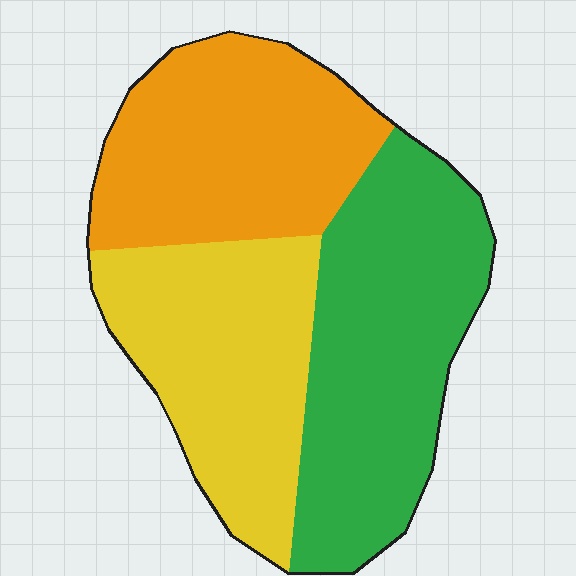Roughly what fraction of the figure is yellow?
Yellow covers about 30% of the figure.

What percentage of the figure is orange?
Orange covers around 30% of the figure.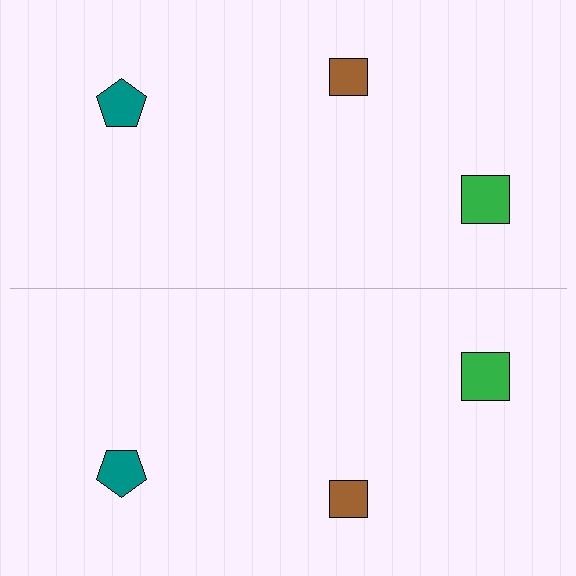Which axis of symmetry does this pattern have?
The pattern has a horizontal axis of symmetry running through the center of the image.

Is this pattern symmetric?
Yes, this pattern has bilateral (reflection) symmetry.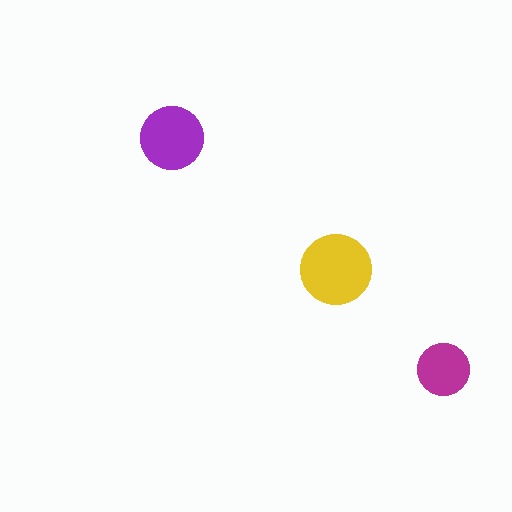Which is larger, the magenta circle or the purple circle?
The purple one.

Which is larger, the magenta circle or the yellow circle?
The yellow one.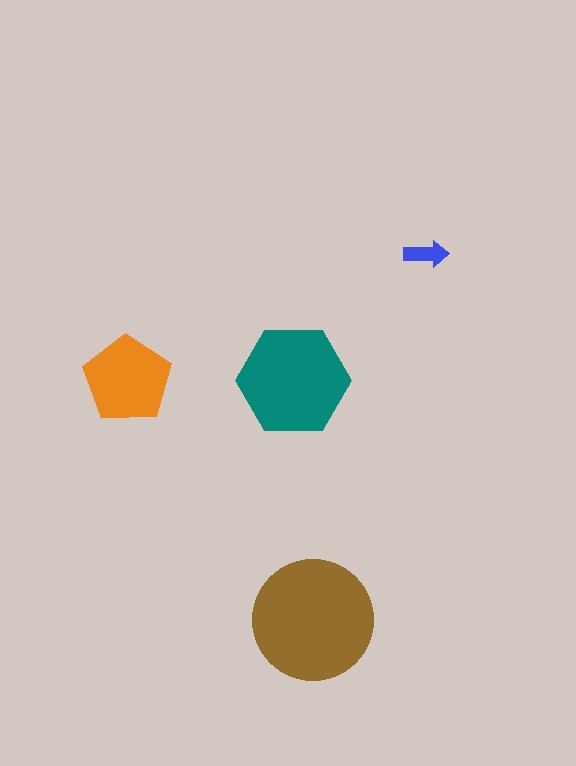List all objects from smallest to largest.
The blue arrow, the orange pentagon, the teal hexagon, the brown circle.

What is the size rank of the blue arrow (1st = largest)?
4th.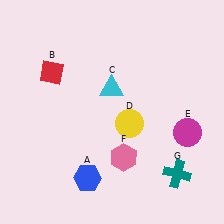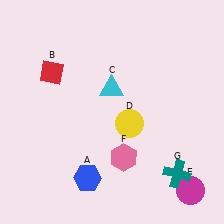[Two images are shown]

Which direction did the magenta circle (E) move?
The magenta circle (E) moved down.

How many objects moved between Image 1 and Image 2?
1 object moved between the two images.